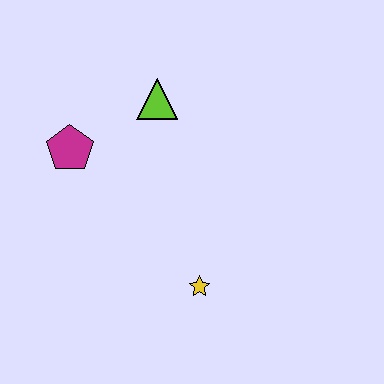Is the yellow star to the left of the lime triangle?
No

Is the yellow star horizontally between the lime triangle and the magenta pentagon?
No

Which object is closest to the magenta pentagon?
The lime triangle is closest to the magenta pentagon.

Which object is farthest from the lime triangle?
The yellow star is farthest from the lime triangle.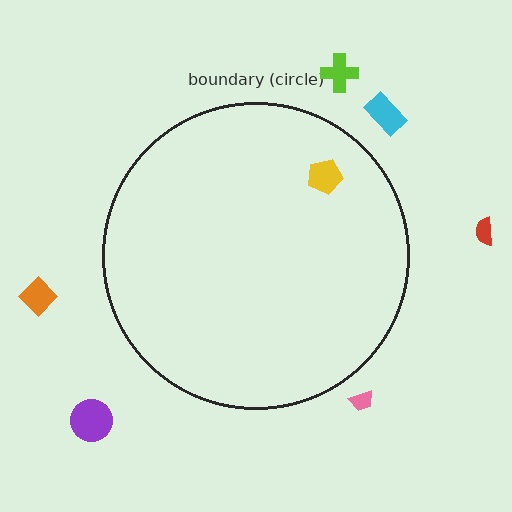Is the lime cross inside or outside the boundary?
Outside.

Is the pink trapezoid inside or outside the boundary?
Outside.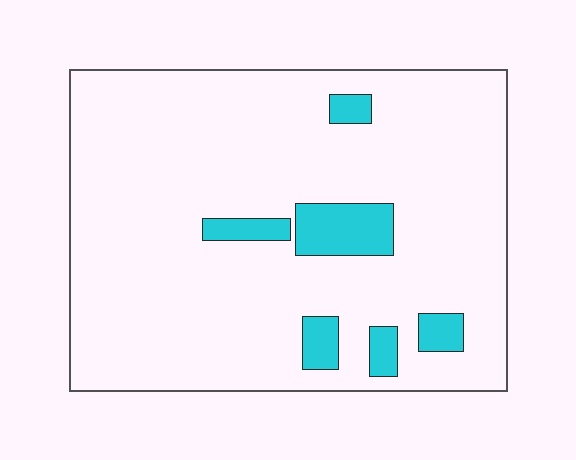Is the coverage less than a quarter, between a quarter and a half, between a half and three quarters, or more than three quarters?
Less than a quarter.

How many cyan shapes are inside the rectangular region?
6.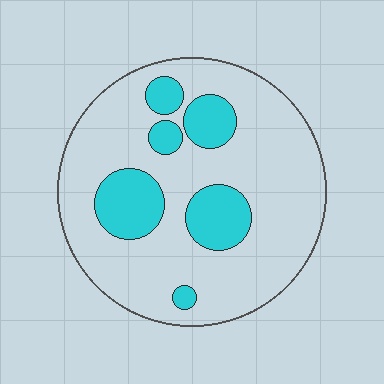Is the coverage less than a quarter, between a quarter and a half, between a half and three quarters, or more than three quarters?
Less than a quarter.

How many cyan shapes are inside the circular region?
6.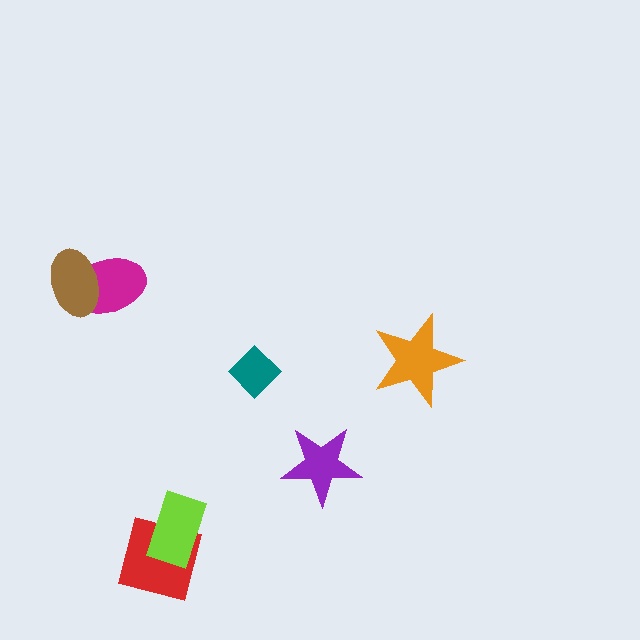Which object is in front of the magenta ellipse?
The brown ellipse is in front of the magenta ellipse.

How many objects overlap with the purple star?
0 objects overlap with the purple star.